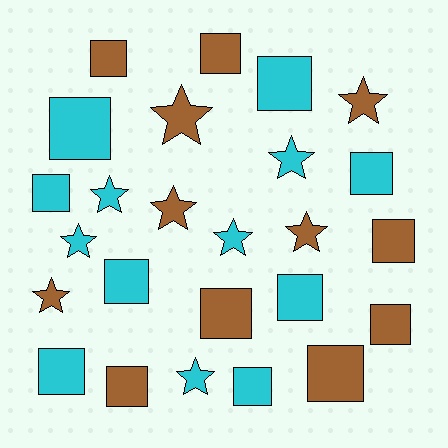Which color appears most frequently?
Cyan, with 13 objects.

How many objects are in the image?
There are 25 objects.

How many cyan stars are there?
There are 5 cyan stars.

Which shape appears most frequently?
Square, with 15 objects.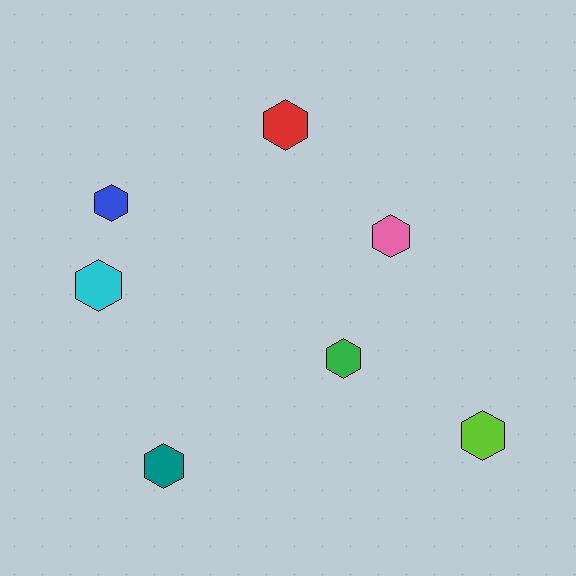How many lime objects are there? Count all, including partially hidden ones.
There is 1 lime object.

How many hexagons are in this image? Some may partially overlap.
There are 7 hexagons.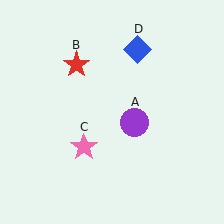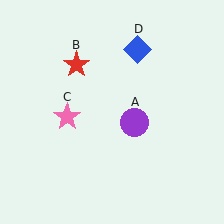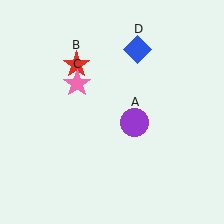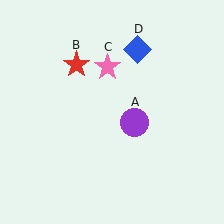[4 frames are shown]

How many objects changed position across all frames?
1 object changed position: pink star (object C).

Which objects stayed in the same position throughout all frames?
Purple circle (object A) and red star (object B) and blue diamond (object D) remained stationary.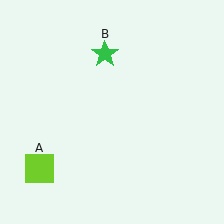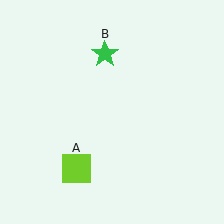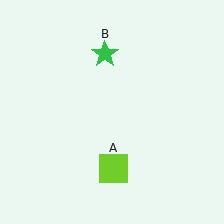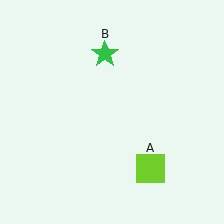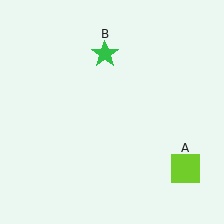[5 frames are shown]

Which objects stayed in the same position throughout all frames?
Green star (object B) remained stationary.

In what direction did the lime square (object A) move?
The lime square (object A) moved right.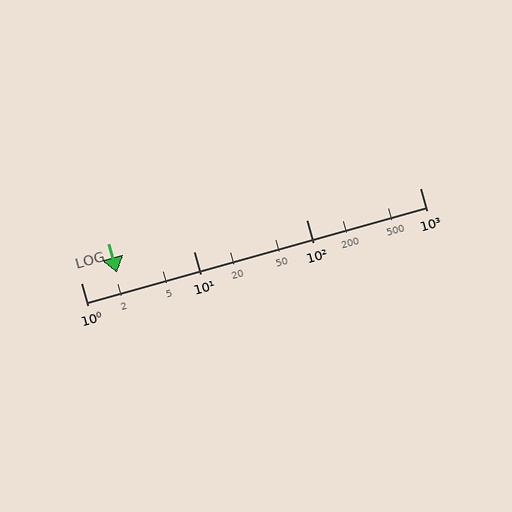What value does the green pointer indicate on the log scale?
The pointer indicates approximately 2.1.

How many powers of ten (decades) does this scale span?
The scale spans 3 decades, from 1 to 1000.